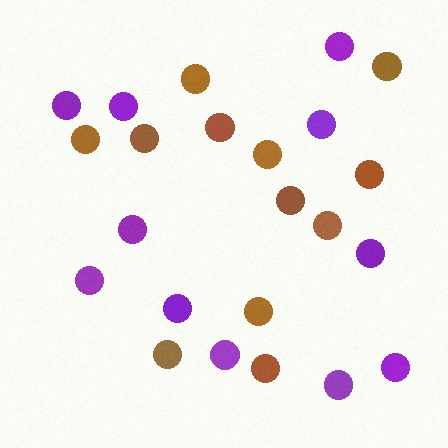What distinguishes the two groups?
There are 2 groups: one group of brown circles (12) and one group of purple circles (11).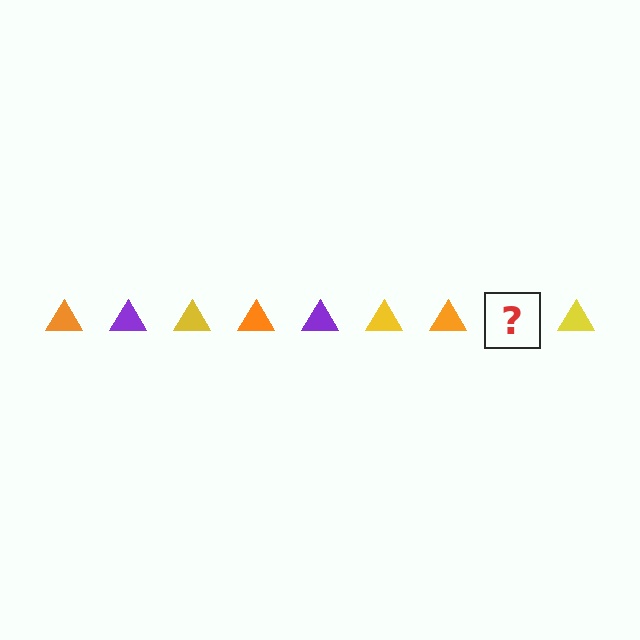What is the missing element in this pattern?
The missing element is a purple triangle.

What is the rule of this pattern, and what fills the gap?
The rule is that the pattern cycles through orange, purple, yellow triangles. The gap should be filled with a purple triangle.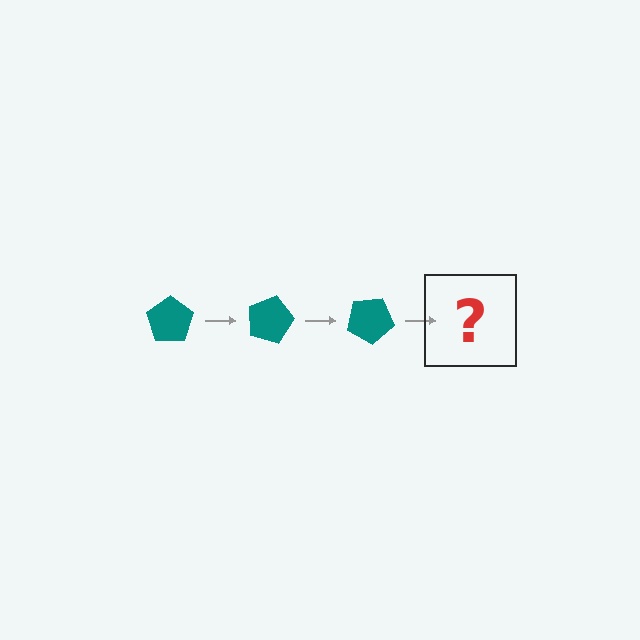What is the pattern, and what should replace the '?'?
The pattern is that the pentagon rotates 15 degrees each step. The '?' should be a teal pentagon rotated 45 degrees.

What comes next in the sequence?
The next element should be a teal pentagon rotated 45 degrees.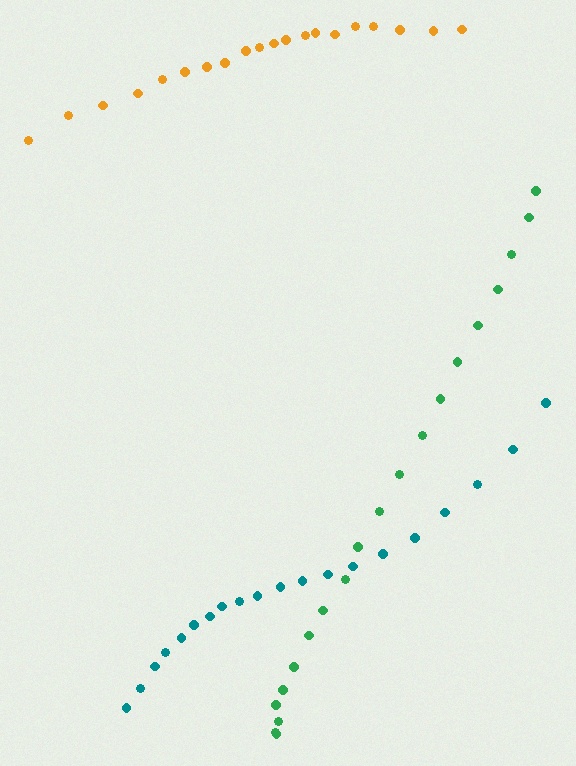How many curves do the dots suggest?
There are 3 distinct paths.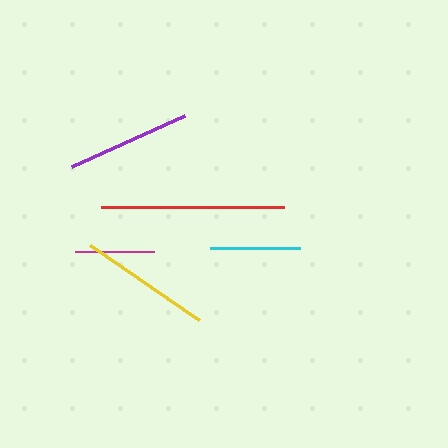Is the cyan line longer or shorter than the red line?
The red line is longer than the cyan line.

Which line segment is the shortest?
The magenta line is the shortest at approximately 79 pixels.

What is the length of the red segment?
The red segment is approximately 183 pixels long.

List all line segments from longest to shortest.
From longest to shortest: red, yellow, purple, cyan, magenta.